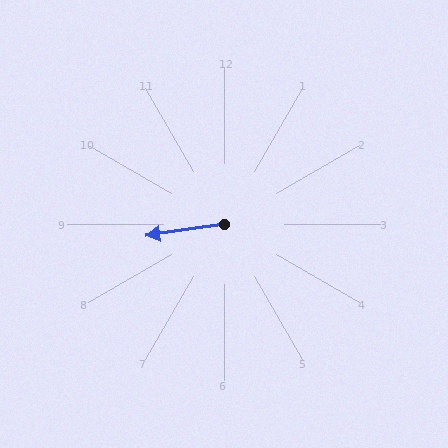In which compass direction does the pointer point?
West.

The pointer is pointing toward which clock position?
Roughly 9 o'clock.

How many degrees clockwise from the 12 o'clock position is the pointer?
Approximately 262 degrees.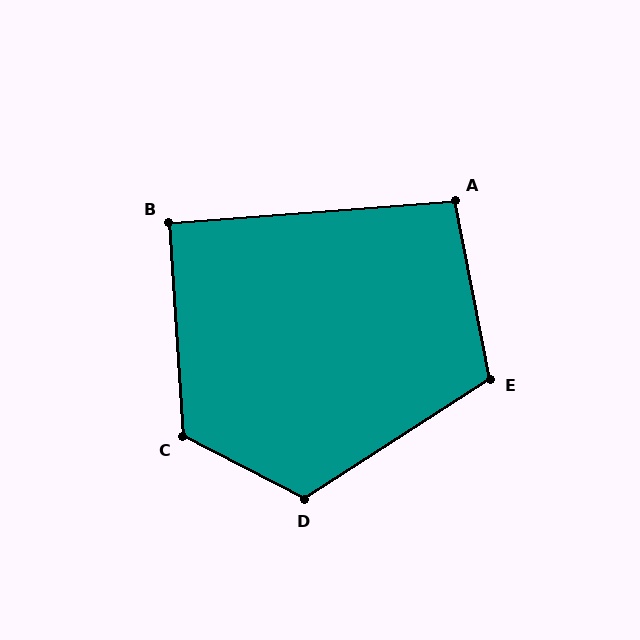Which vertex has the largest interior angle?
C, at approximately 121 degrees.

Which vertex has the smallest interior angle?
B, at approximately 91 degrees.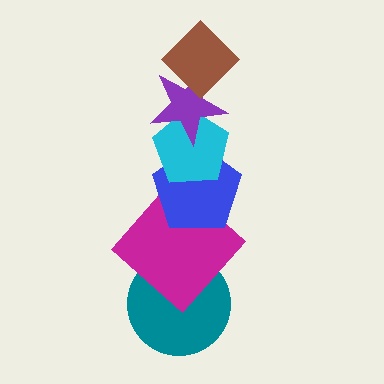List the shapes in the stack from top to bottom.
From top to bottom: the brown diamond, the purple star, the cyan pentagon, the blue pentagon, the magenta diamond, the teal circle.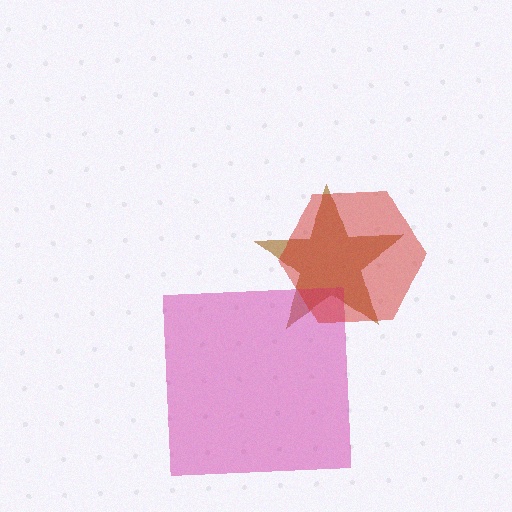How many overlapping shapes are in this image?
There are 3 overlapping shapes in the image.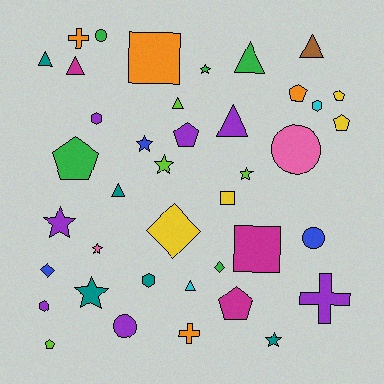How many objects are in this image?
There are 40 objects.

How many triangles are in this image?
There are 8 triangles.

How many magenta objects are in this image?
There are 3 magenta objects.